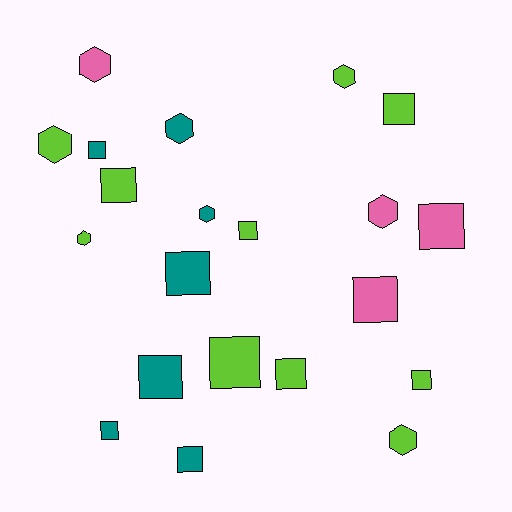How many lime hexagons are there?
There are 4 lime hexagons.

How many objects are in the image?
There are 21 objects.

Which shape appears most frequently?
Square, with 13 objects.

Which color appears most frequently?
Lime, with 10 objects.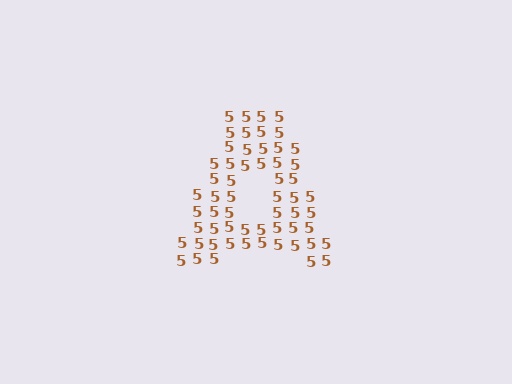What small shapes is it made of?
It is made of small digit 5's.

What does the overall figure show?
The overall figure shows the letter A.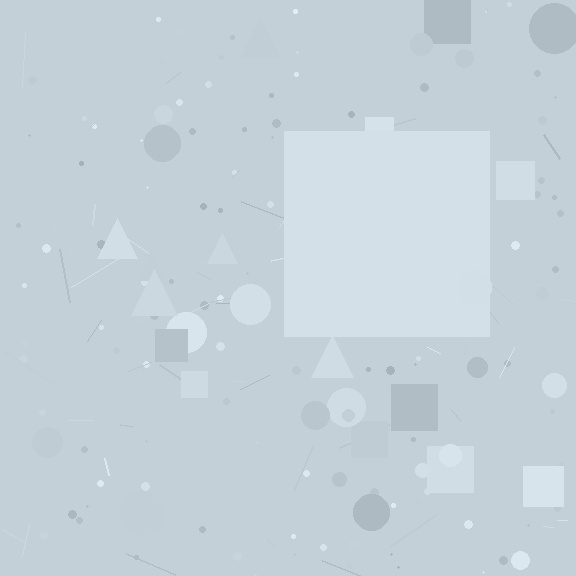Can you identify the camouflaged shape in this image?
The camouflaged shape is a square.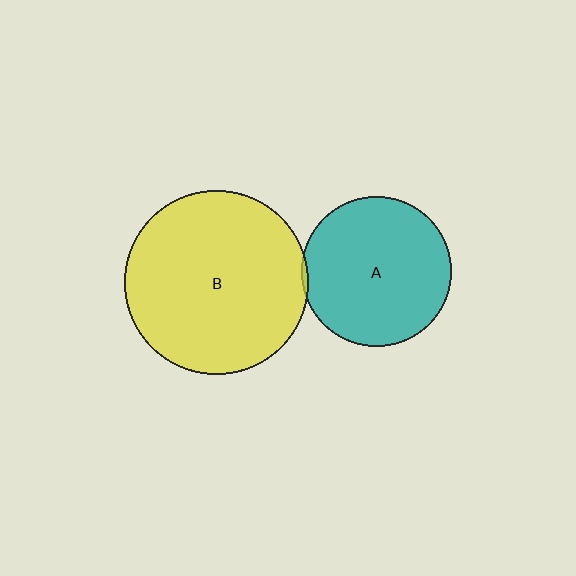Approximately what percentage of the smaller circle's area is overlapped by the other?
Approximately 5%.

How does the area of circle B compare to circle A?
Approximately 1.5 times.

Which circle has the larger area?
Circle B (yellow).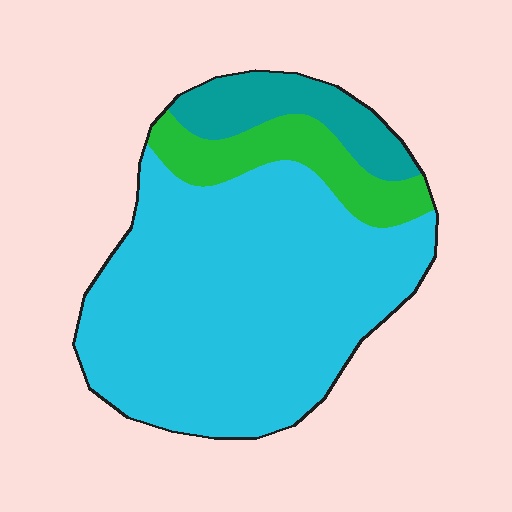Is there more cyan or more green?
Cyan.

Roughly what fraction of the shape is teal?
Teal covers about 15% of the shape.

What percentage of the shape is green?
Green covers around 15% of the shape.